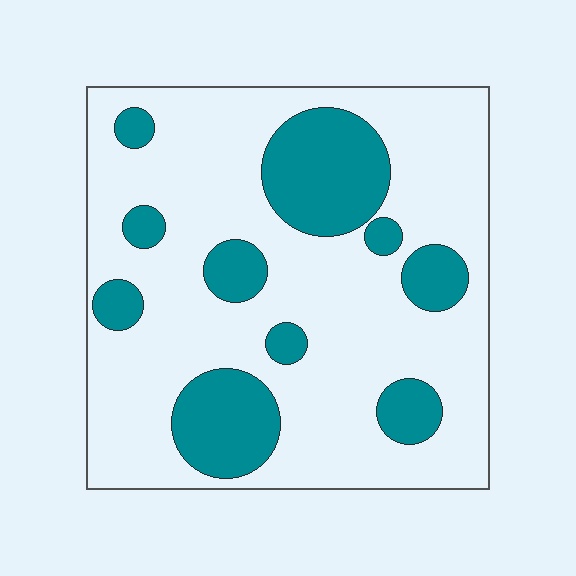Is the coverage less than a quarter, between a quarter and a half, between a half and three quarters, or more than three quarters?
Between a quarter and a half.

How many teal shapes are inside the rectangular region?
10.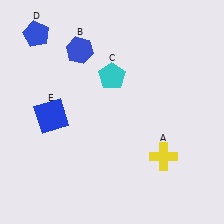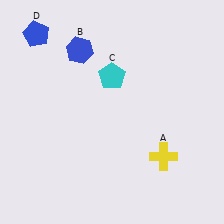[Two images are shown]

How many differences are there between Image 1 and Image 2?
There is 1 difference between the two images.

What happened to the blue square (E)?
The blue square (E) was removed in Image 2. It was in the bottom-left area of Image 1.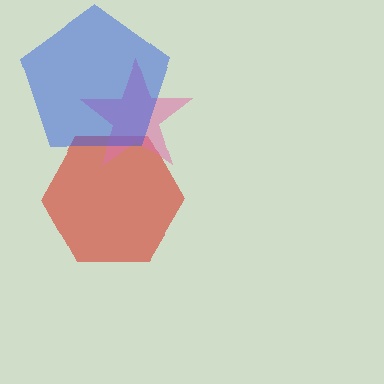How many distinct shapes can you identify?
There are 3 distinct shapes: a red hexagon, a pink star, a blue pentagon.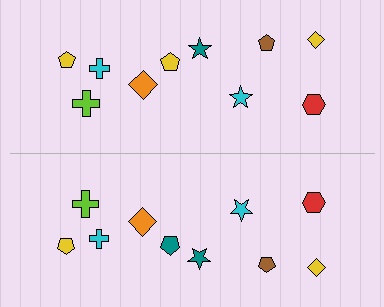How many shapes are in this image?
There are 20 shapes in this image.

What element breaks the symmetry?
The teal pentagon on the bottom side breaks the symmetry — its mirror counterpart is yellow.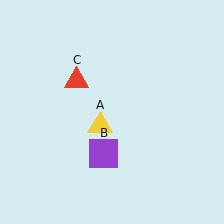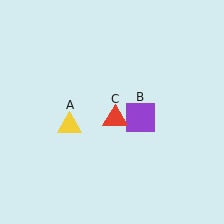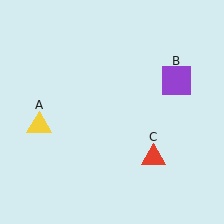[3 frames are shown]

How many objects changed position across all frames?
3 objects changed position: yellow triangle (object A), purple square (object B), red triangle (object C).